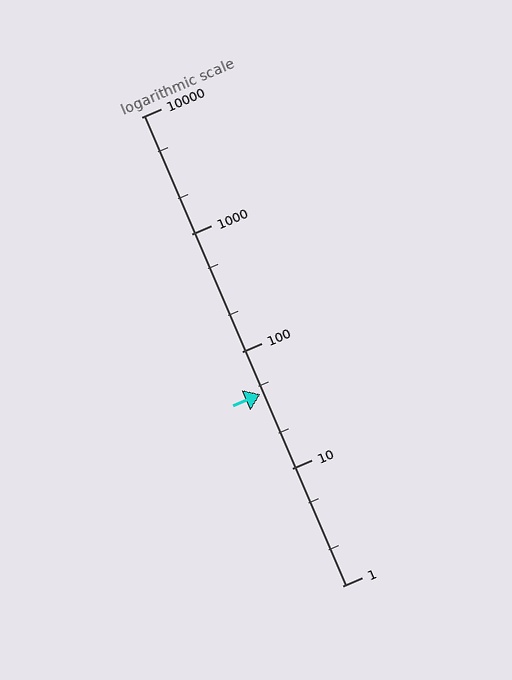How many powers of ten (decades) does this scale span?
The scale spans 4 decades, from 1 to 10000.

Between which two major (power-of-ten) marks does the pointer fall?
The pointer is between 10 and 100.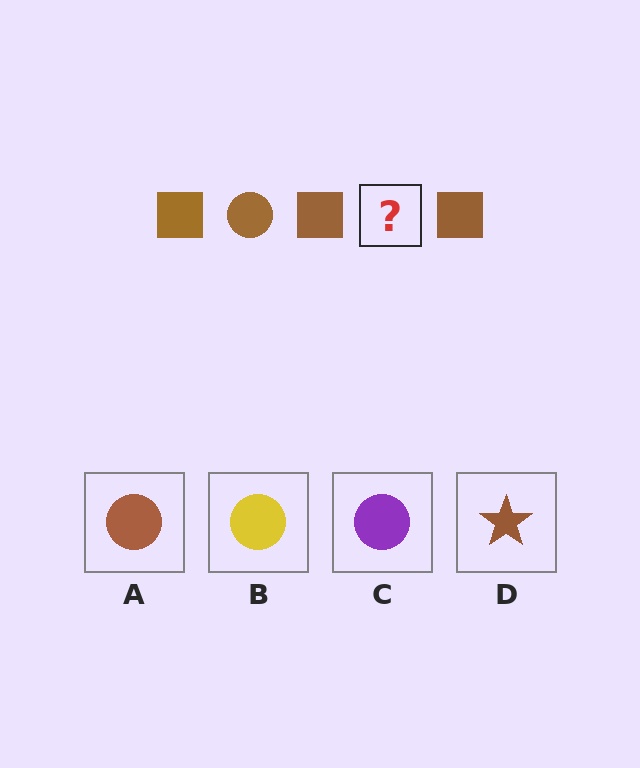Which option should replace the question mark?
Option A.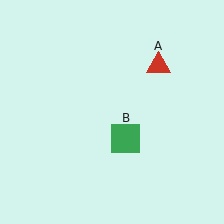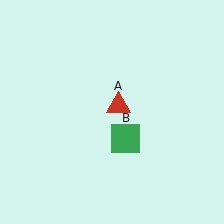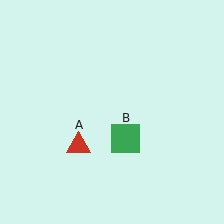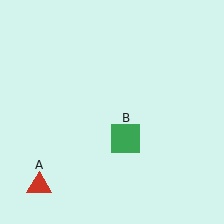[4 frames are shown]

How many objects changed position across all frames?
1 object changed position: red triangle (object A).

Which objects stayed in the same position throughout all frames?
Green square (object B) remained stationary.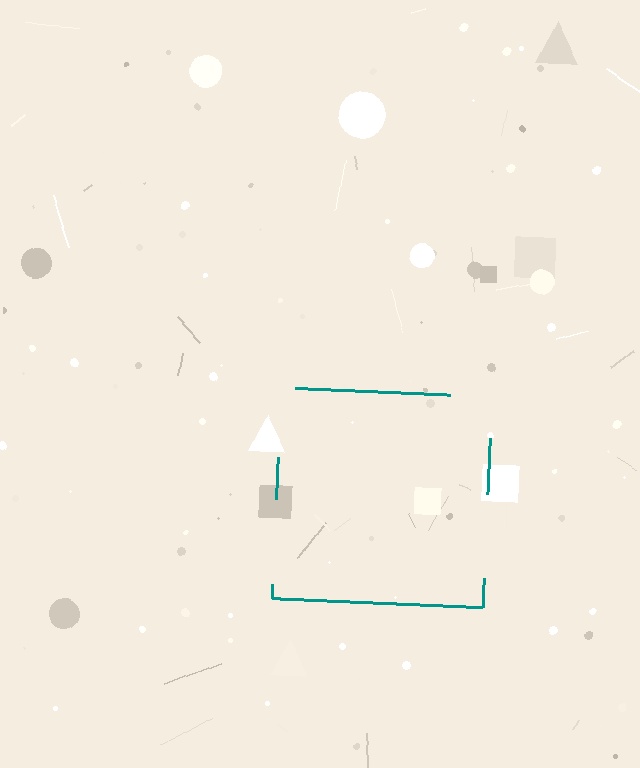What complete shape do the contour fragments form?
The contour fragments form a square.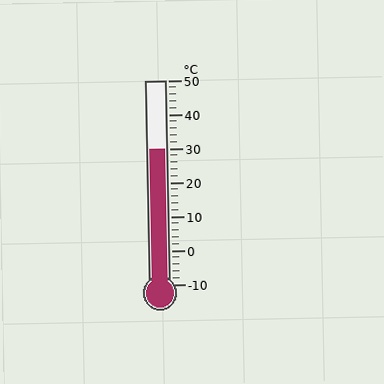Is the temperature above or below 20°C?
The temperature is above 20°C.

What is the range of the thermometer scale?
The thermometer scale ranges from -10°C to 50°C.